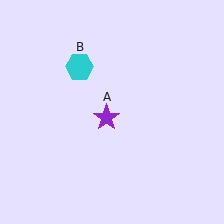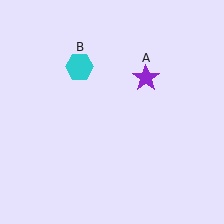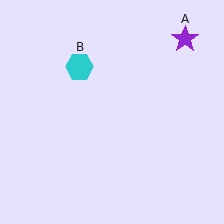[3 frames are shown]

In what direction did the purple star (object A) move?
The purple star (object A) moved up and to the right.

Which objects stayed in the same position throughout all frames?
Cyan hexagon (object B) remained stationary.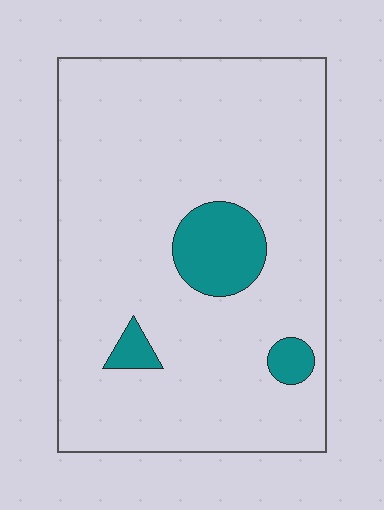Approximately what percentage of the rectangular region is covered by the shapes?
Approximately 10%.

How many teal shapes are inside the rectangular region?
3.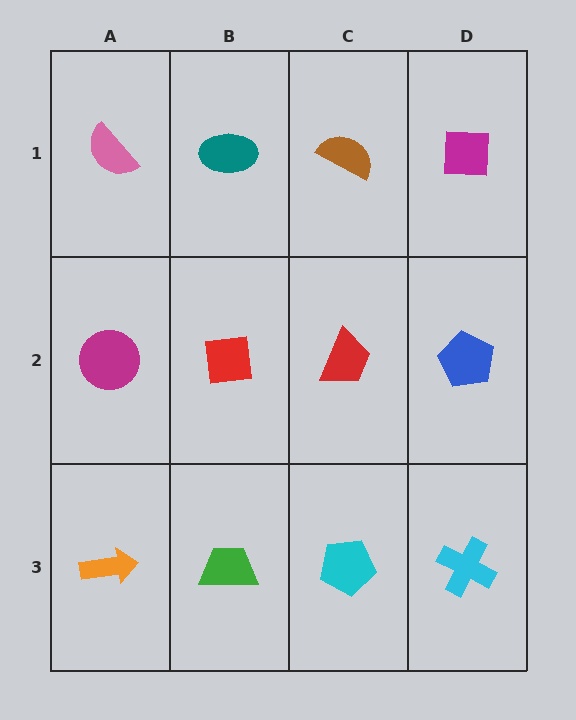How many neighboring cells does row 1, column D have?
2.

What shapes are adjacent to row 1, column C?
A red trapezoid (row 2, column C), a teal ellipse (row 1, column B), a magenta square (row 1, column D).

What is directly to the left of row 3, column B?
An orange arrow.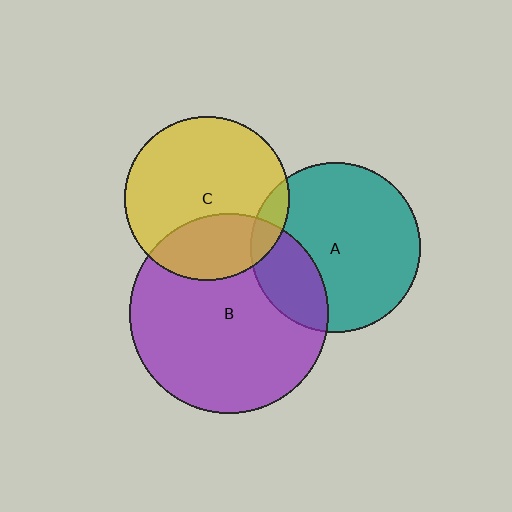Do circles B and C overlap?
Yes.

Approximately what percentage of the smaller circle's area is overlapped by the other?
Approximately 30%.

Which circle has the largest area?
Circle B (purple).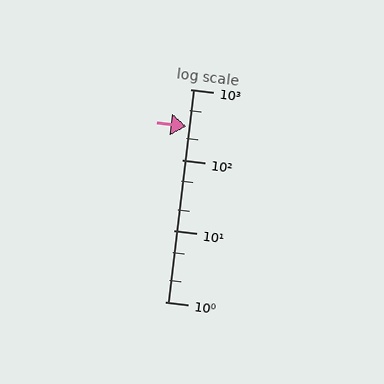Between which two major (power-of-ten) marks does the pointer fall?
The pointer is between 100 and 1000.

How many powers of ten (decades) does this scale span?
The scale spans 3 decades, from 1 to 1000.